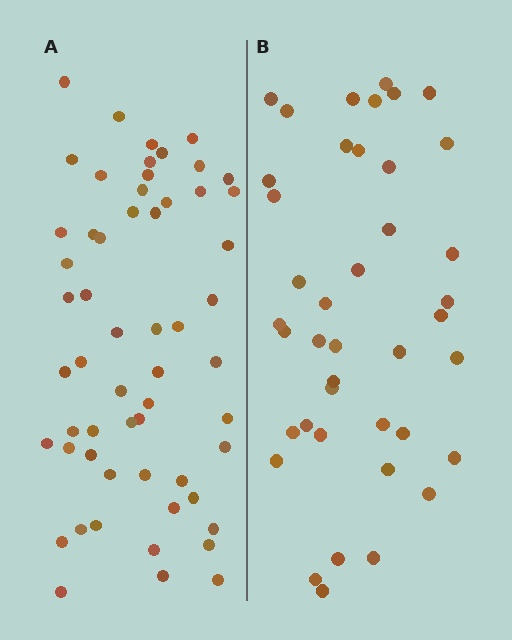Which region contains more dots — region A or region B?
Region A (the left region) has more dots.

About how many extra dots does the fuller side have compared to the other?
Region A has approximately 15 more dots than region B.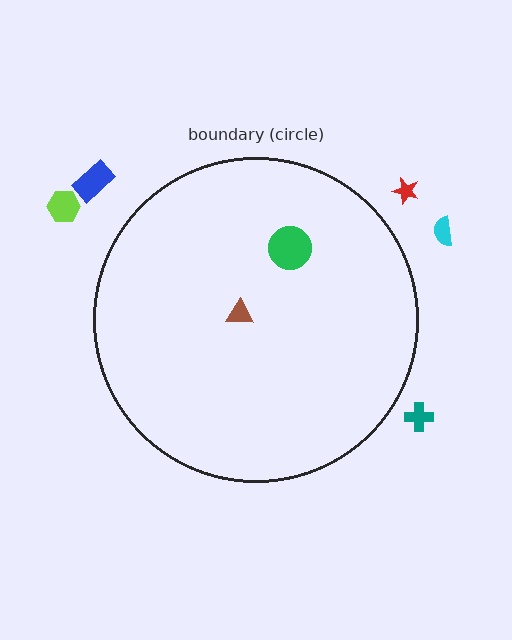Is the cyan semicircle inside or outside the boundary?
Outside.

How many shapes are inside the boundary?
2 inside, 5 outside.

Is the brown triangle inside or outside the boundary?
Inside.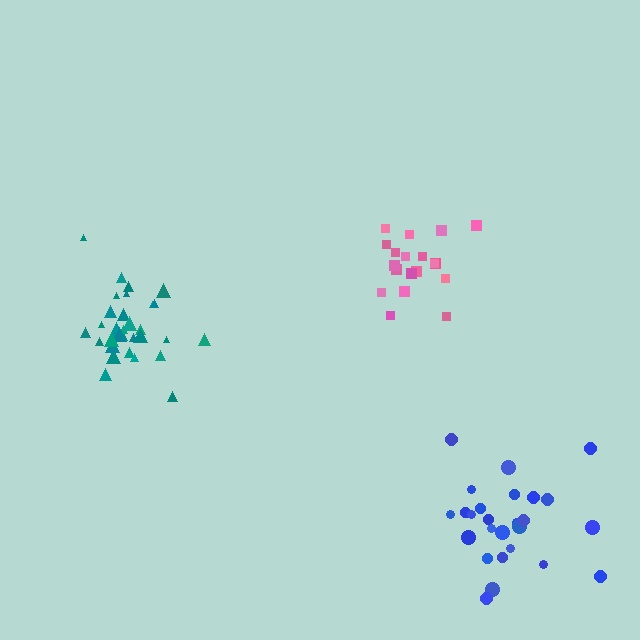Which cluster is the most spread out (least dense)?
Blue.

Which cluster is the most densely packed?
Teal.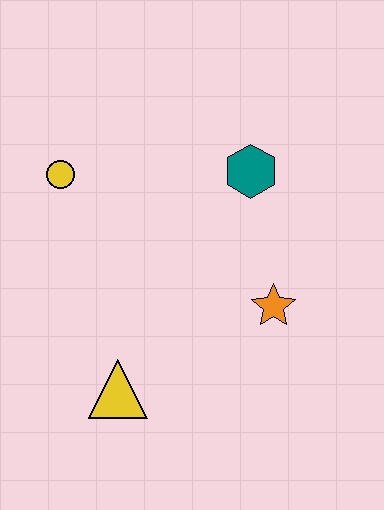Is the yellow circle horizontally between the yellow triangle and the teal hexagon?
No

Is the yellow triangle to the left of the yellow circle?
No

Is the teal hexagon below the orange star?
No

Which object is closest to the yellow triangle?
The orange star is closest to the yellow triangle.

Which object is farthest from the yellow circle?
The orange star is farthest from the yellow circle.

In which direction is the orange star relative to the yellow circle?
The orange star is to the right of the yellow circle.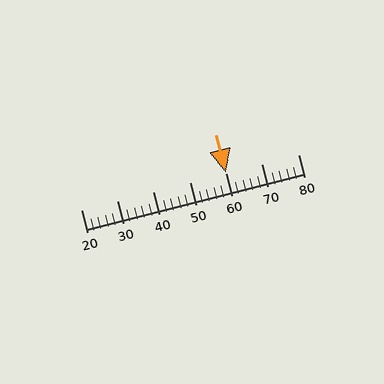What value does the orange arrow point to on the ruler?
The orange arrow points to approximately 60.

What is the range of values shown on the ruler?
The ruler shows values from 20 to 80.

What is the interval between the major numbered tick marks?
The major tick marks are spaced 10 units apart.